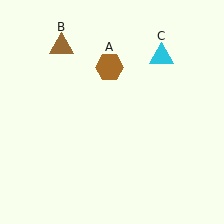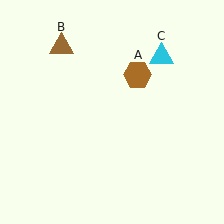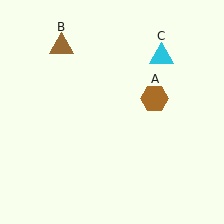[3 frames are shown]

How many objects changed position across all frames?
1 object changed position: brown hexagon (object A).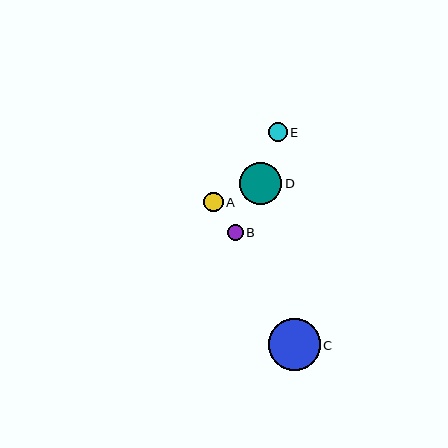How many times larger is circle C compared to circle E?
Circle C is approximately 2.7 times the size of circle E.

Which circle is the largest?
Circle C is the largest with a size of approximately 52 pixels.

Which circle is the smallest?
Circle B is the smallest with a size of approximately 16 pixels.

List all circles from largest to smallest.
From largest to smallest: C, D, A, E, B.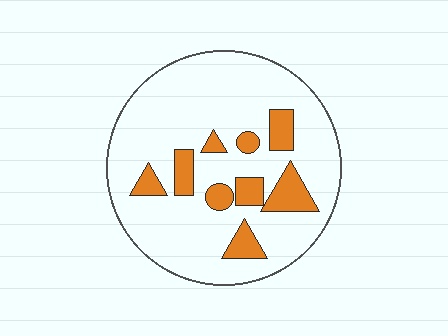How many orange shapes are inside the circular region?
9.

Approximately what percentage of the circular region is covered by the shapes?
Approximately 15%.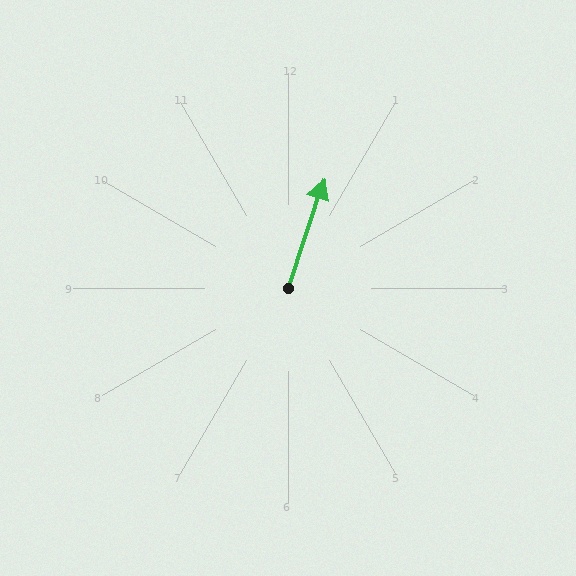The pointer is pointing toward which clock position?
Roughly 1 o'clock.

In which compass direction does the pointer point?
North.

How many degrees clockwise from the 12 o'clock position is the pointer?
Approximately 18 degrees.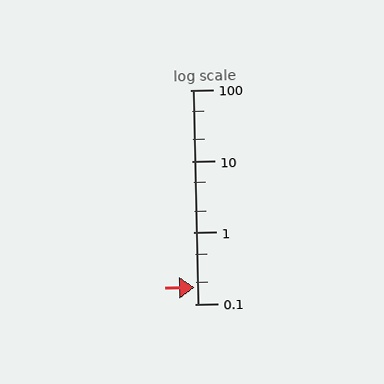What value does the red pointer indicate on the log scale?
The pointer indicates approximately 0.17.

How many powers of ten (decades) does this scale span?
The scale spans 3 decades, from 0.1 to 100.